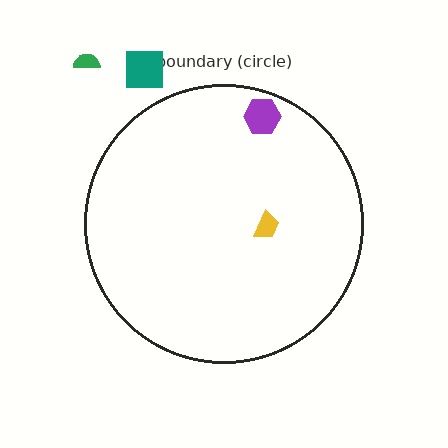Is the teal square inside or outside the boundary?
Outside.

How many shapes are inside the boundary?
2 inside, 2 outside.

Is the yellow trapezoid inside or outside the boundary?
Inside.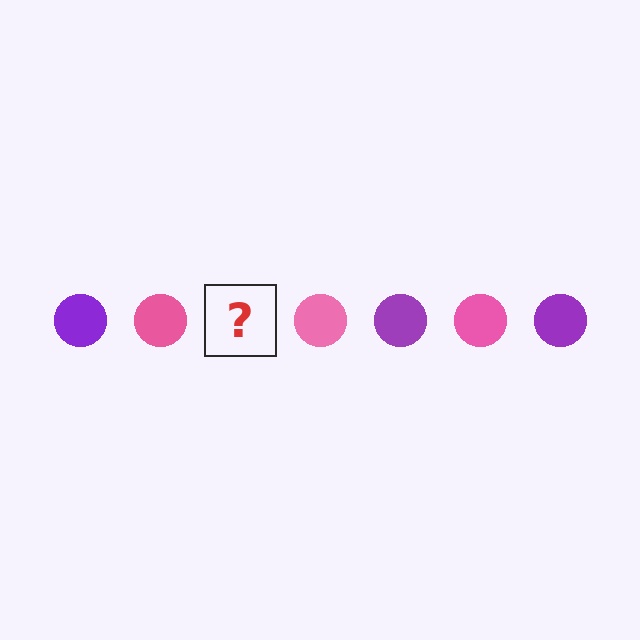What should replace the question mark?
The question mark should be replaced with a purple circle.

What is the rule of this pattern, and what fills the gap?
The rule is that the pattern cycles through purple, pink circles. The gap should be filled with a purple circle.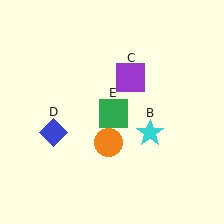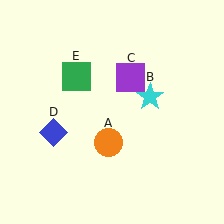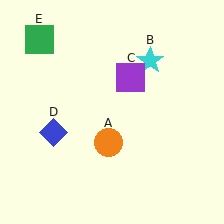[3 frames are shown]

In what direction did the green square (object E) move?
The green square (object E) moved up and to the left.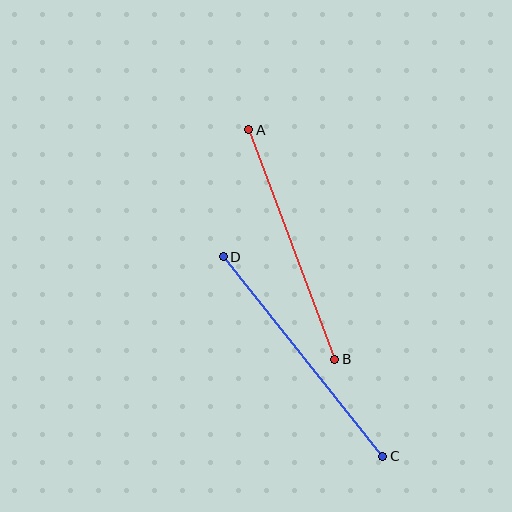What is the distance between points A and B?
The distance is approximately 245 pixels.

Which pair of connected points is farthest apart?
Points C and D are farthest apart.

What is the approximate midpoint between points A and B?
The midpoint is at approximately (292, 245) pixels.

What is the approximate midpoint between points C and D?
The midpoint is at approximately (303, 356) pixels.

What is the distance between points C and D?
The distance is approximately 255 pixels.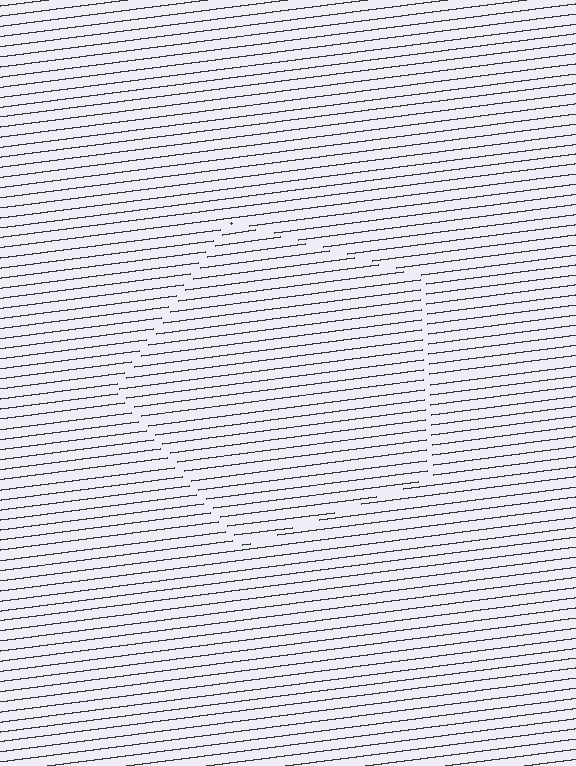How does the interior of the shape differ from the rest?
The interior of the shape contains the same grating, shifted by half a period — the contour is defined by the phase discontinuity where line-ends from the inner and outer gratings abut.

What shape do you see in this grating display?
An illusory pentagon. The interior of the shape contains the same grating, shifted by half a period — the contour is defined by the phase discontinuity where line-ends from the inner and outer gratings abut.